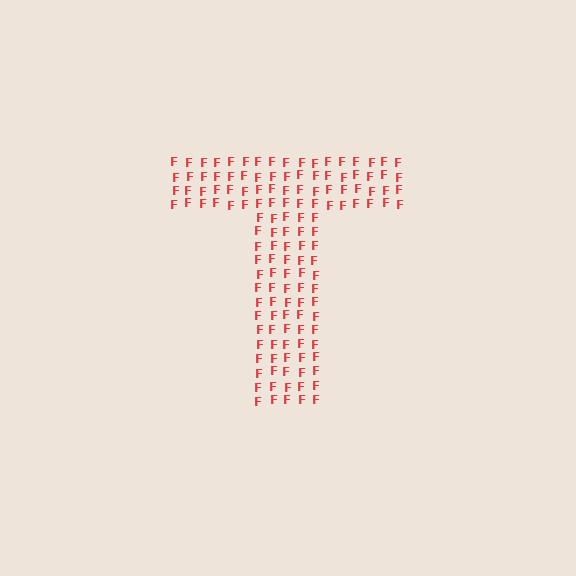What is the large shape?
The large shape is the letter T.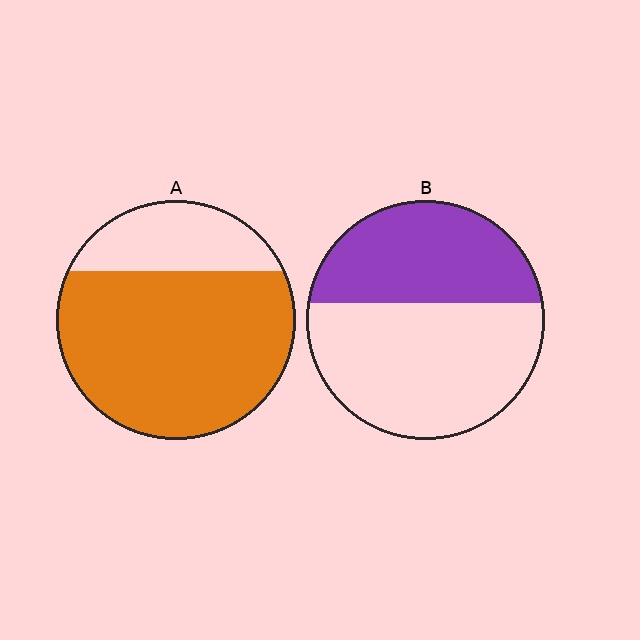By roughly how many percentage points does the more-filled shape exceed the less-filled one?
By roughly 35 percentage points (A over B).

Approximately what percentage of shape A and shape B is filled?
A is approximately 75% and B is approximately 40%.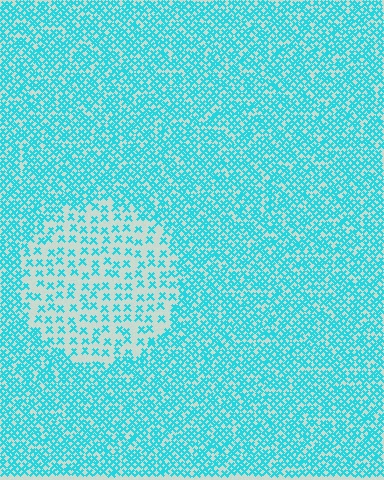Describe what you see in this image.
The image contains small cyan elements arranged at two different densities. A circle-shaped region is visible where the elements are less densely packed than the surrounding area.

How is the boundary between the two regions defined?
The boundary is defined by a change in element density (approximately 2.5x ratio). All elements are the same color, size, and shape.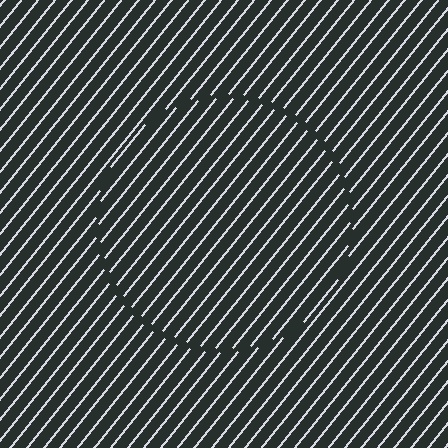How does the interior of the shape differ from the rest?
The interior of the shape contains the same grating, shifted by half a period — the contour is defined by the phase discontinuity where line-ends from the inner and outer gratings abut.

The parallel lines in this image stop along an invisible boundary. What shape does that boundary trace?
An illusory circle. The interior of the shape contains the same grating, shifted by half a period — the contour is defined by the phase discontinuity where line-ends from the inner and outer gratings abut.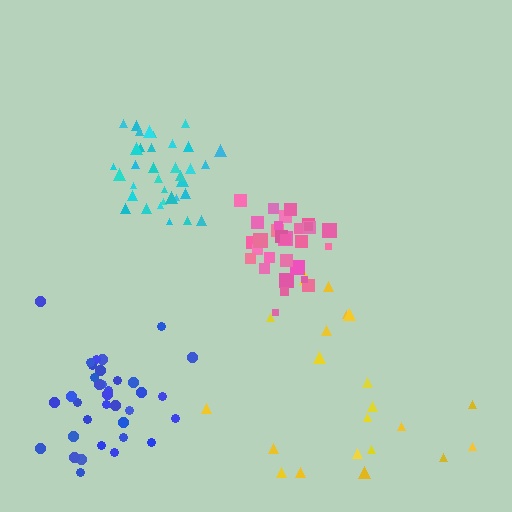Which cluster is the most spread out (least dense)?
Yellow.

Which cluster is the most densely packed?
Pink.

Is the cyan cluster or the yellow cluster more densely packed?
Cyan.